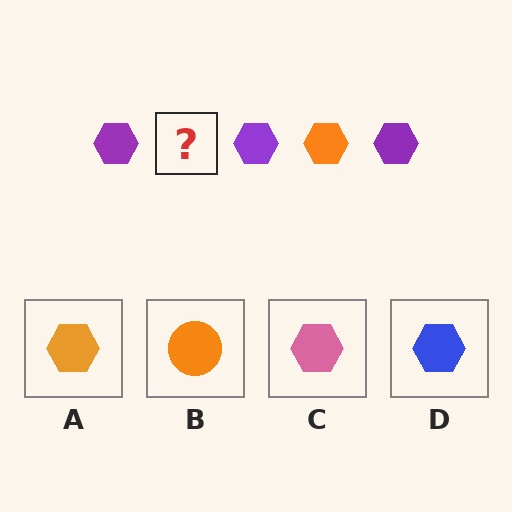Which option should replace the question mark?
Option A.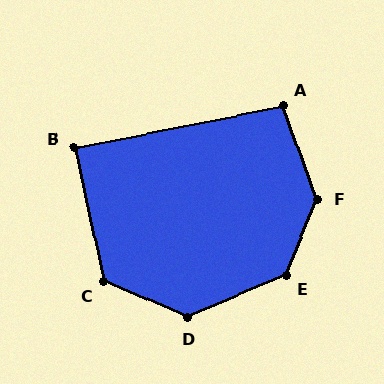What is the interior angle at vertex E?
Approximately 136 degrees (obtuse).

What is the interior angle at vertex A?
Approximately 99 degrees (obtuse).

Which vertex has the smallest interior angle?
B, at approximately 89 degrees.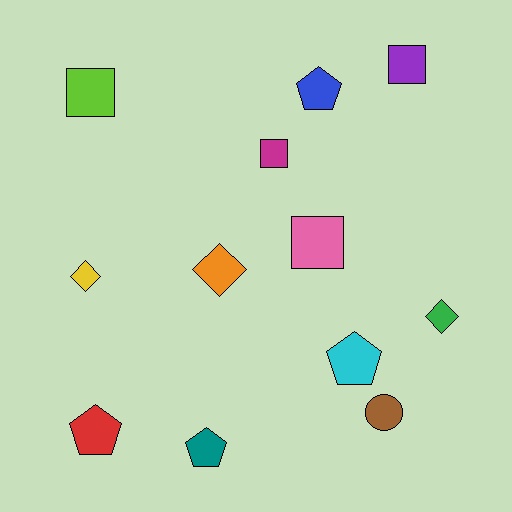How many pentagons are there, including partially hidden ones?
There are 4 pentagons.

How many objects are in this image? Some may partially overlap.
There are 12 objects.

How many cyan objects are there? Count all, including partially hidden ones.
There is 1 cyan object.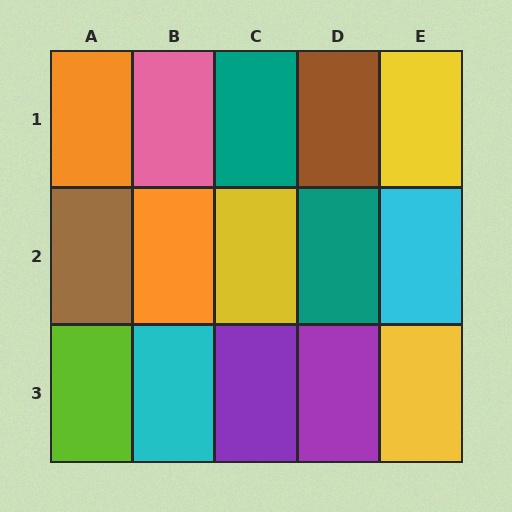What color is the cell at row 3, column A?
Lime.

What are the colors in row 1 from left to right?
Orange, pink, teal, brown, yellow.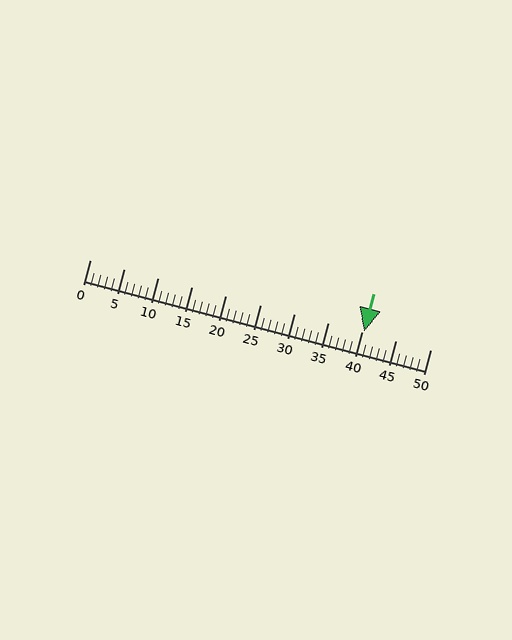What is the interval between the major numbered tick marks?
The major tick marks are spaced 5 units apart.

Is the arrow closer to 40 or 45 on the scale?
The arrow is closer to 40.